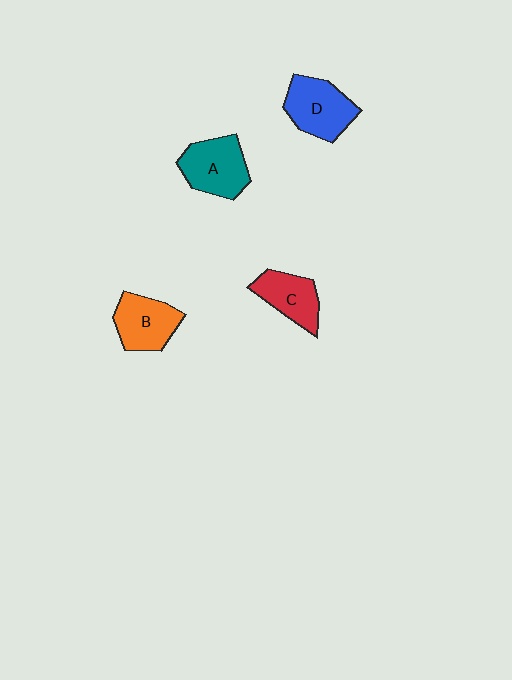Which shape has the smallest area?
Shape C (red).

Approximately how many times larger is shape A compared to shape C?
Approximately 1.3 times.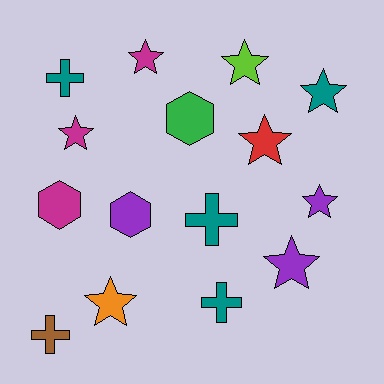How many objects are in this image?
There are 15 objects.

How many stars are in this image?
There are 8 stars.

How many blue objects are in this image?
There are no blue objects.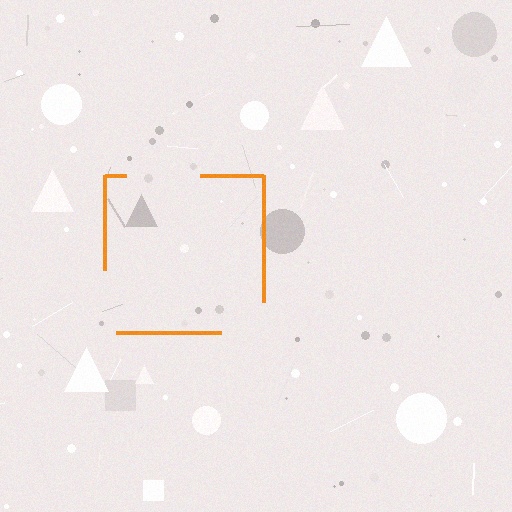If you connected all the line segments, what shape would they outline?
They would outline a square.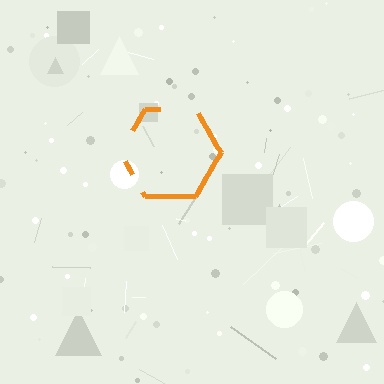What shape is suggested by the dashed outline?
The dashed outline suggests a hexagon.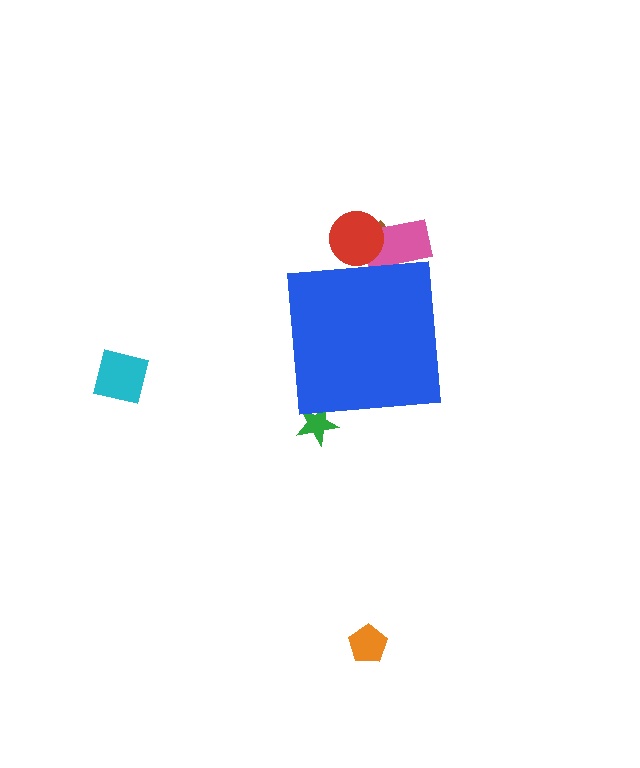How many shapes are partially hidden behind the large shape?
4 shapes are partially hidden.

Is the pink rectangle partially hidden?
Yes, the pink rectangle is partially hidden behind the blue square.